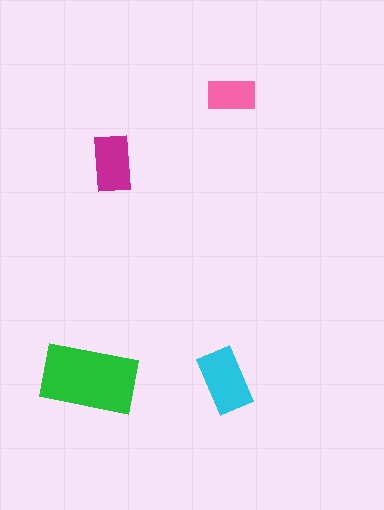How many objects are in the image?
There are 4 objects in the image.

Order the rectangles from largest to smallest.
the green one, the cyan one, the magenta one, the pink one.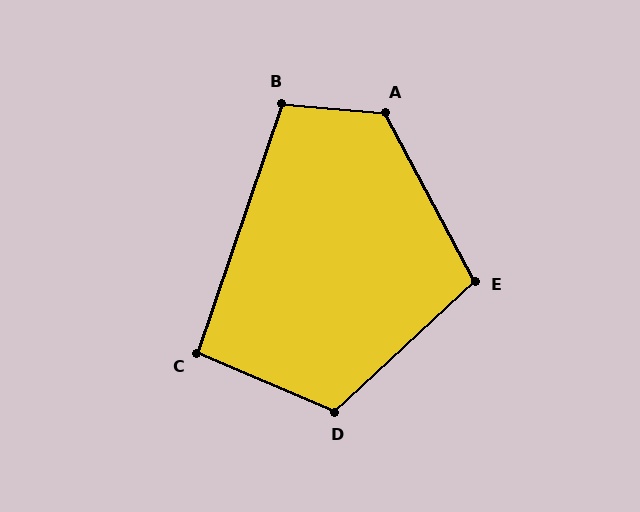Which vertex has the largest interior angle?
A, at approximately 123 degrees.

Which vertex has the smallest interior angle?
C, at approximately 94 degrees.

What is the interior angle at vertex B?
Approximately 104 degrees (obtuse).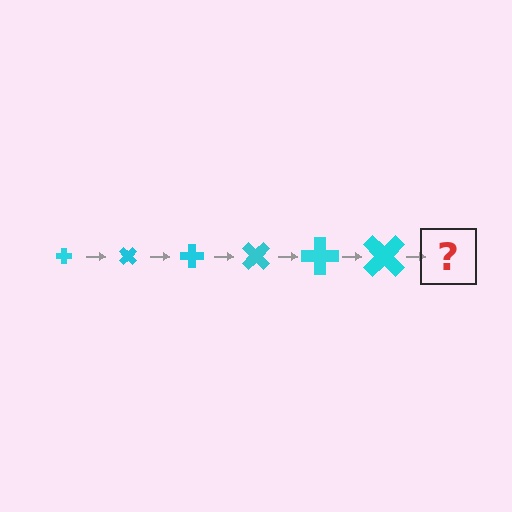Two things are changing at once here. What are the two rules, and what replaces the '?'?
The two rules are that the cross grows larger each step and it rotates 45 degrees each step. The '?' should be a cross, larger than the previous one and rotated 270 degrees from the start.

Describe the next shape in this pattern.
It should be a cross, larger than the previous one and rotated 270 degrees from the start.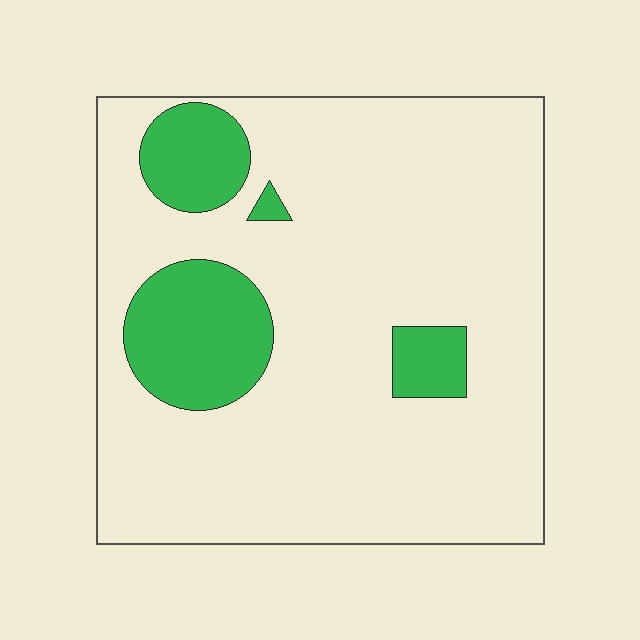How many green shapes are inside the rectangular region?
4.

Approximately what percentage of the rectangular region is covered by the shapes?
Approximately 15%.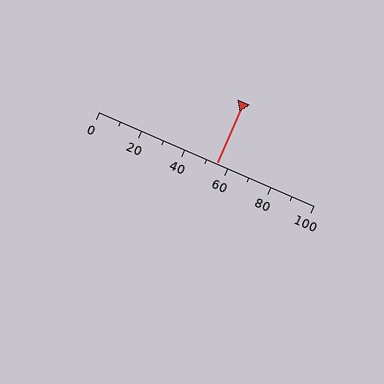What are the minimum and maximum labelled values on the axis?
The axis runs from 0 to 100.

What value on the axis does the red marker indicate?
The marker indicates approximately 55.